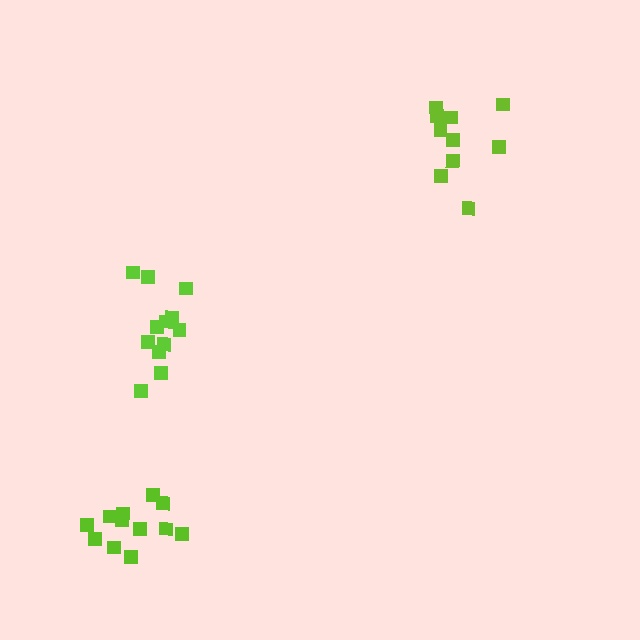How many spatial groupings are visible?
There are 3 spatial groupings.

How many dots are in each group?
Group 1: 12 dots, Group 2: 12 dots, Group 3: 10 dots (34 total).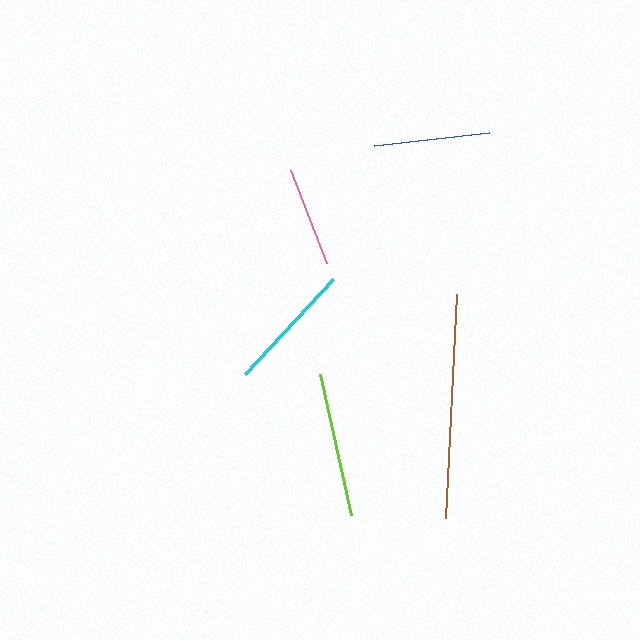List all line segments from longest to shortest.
From longest to shortest: brown, lime, cyan, blue, pink.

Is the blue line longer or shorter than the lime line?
The lime line is longer than the blue line.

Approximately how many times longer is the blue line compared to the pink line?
The blue line is approximately 1.1 times the length of the pink line.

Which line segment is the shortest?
The pink line is the shortest at approximately 100 pixels.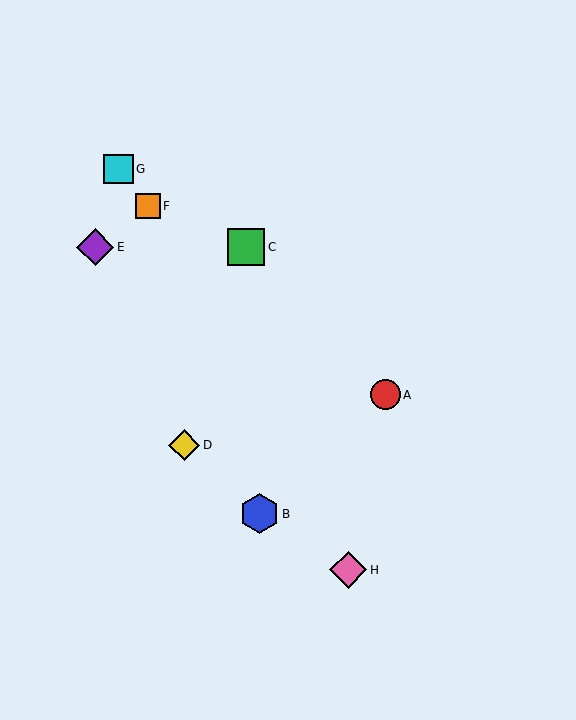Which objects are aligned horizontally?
Objects C, E are aligned horizontally.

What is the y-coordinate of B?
Object B is at y≈514.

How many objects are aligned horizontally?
2 objects (C, E) are aligned horizontally.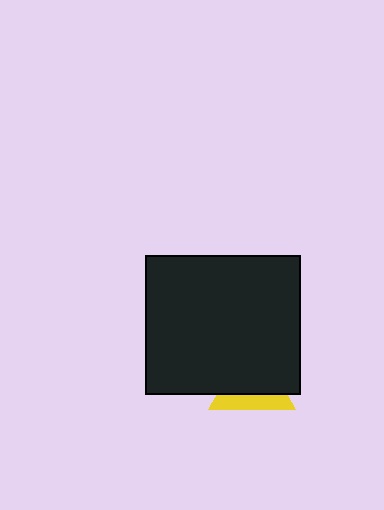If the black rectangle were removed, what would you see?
You would see the complete yellow triangle.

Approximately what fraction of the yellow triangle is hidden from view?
Roughly 67% of the yellow triangle is hidden behind the black rectangle.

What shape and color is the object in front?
The object in front is a black rectangle.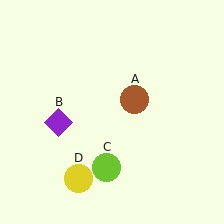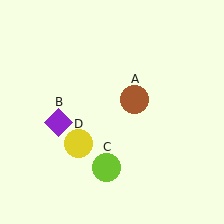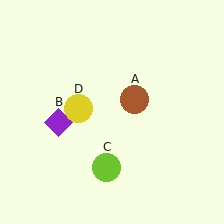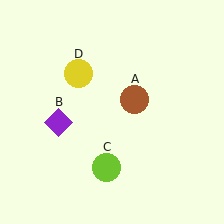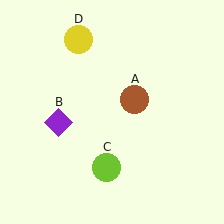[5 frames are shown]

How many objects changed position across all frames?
1 object changed position: yellow circle (object D).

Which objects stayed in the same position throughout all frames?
Brown circle (object A) and purple diamond (object B) and lime circle (object C) remained stationary.